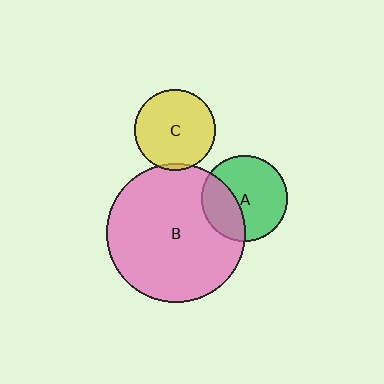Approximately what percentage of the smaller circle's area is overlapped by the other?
Approximately 5%.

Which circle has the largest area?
Circle B (pink).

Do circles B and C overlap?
Yes.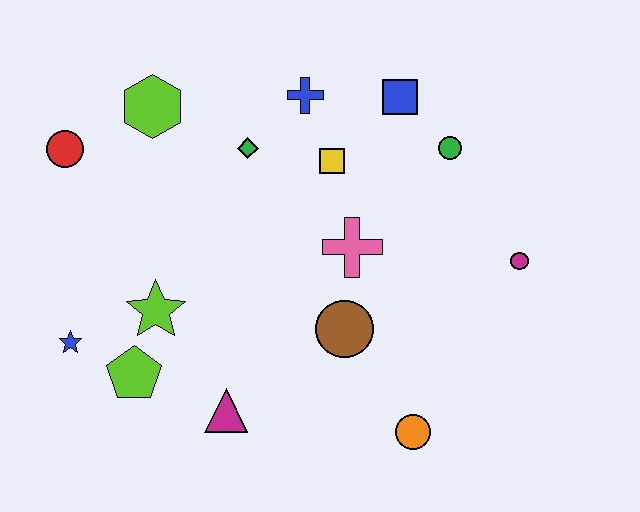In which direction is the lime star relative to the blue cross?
The lime star is below the blue cross.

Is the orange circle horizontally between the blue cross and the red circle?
No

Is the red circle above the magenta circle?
Yes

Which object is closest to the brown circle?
The pink cross is closest to the brown circle.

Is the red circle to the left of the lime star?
Yes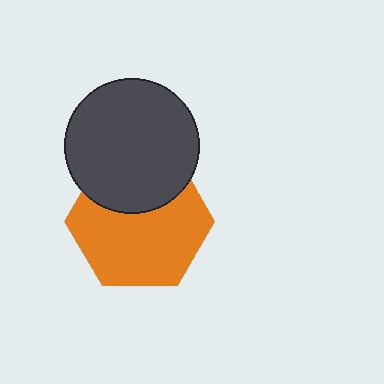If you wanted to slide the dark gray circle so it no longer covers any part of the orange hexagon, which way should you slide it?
Slide it up — that is the most direct way to separate the two shapes.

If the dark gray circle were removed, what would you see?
You would see the complete orange hexagon.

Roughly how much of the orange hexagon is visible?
Most of it is visible (roughly 67%).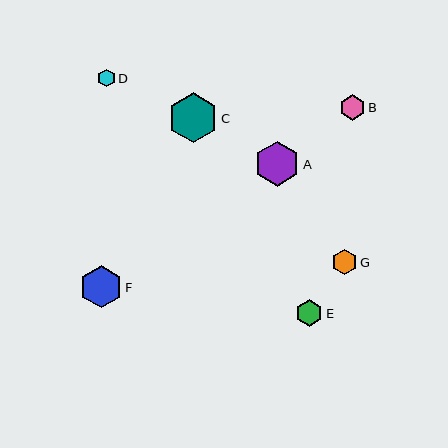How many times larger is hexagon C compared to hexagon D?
Hexagon C is approximately 2.8 times the size of hexagon D.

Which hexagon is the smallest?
Hexagon D is the smallest with a size of approximately 18 pixels.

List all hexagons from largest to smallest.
From largest to smallest: C, A, F, E, G, B, D.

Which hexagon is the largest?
Hexagon C is the largest with a size of approximately 50 pixels.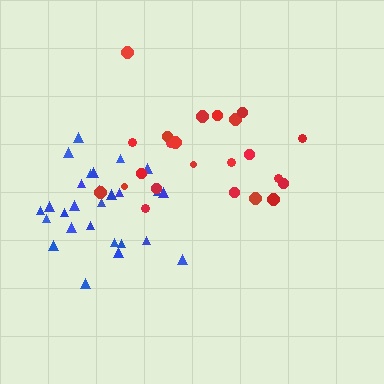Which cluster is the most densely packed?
Blue.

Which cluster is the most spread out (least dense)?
Red.